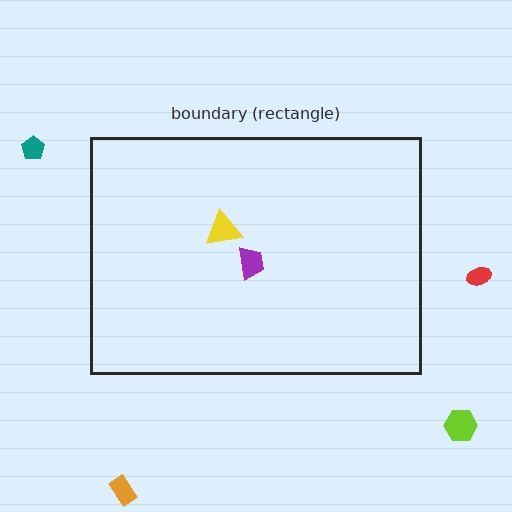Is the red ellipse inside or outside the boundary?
Outside.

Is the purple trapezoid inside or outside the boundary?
Inside.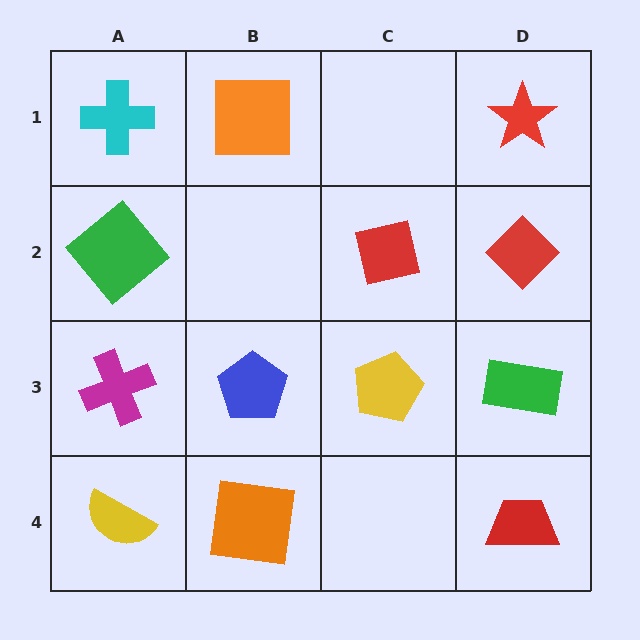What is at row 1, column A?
A cyan cross.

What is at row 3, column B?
A blue pentagon.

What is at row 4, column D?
A red trapezoid.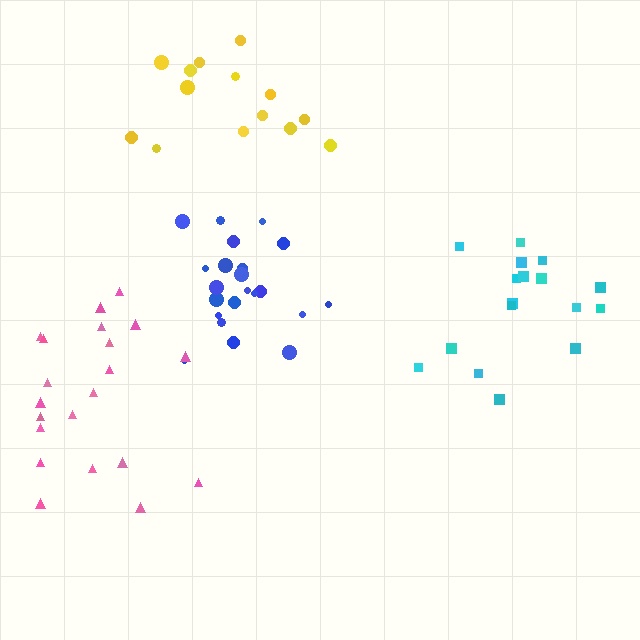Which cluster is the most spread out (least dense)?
Yellow.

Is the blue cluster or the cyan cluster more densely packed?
Blue.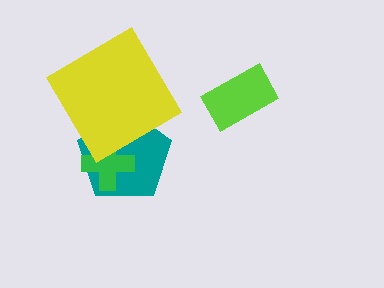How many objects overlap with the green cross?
1 object overlaps with the green cross.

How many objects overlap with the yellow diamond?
1 object overlaps with the yellow diamond.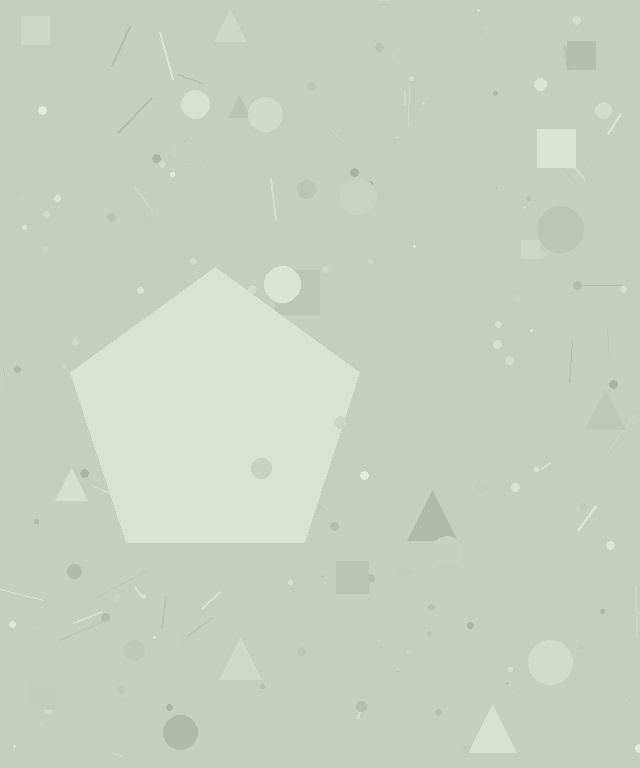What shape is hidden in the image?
A pentagon is hidden in the image.